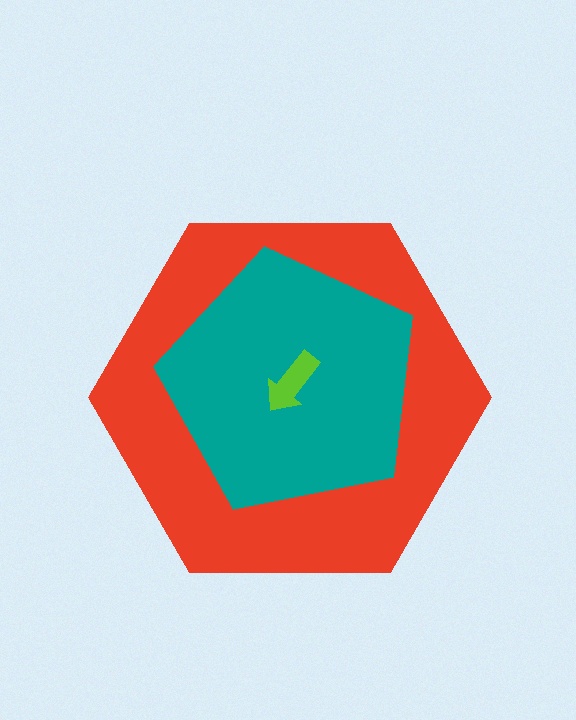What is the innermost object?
The lime arrow.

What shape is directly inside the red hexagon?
The teal pentagon.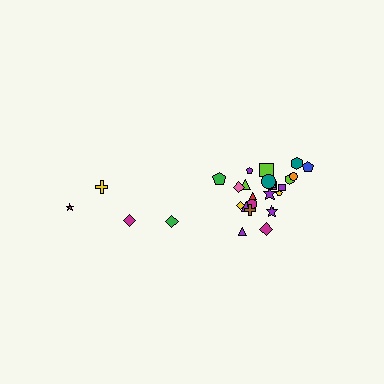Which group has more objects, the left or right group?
The right group.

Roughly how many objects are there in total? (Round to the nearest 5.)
Roughly 30 objects in total.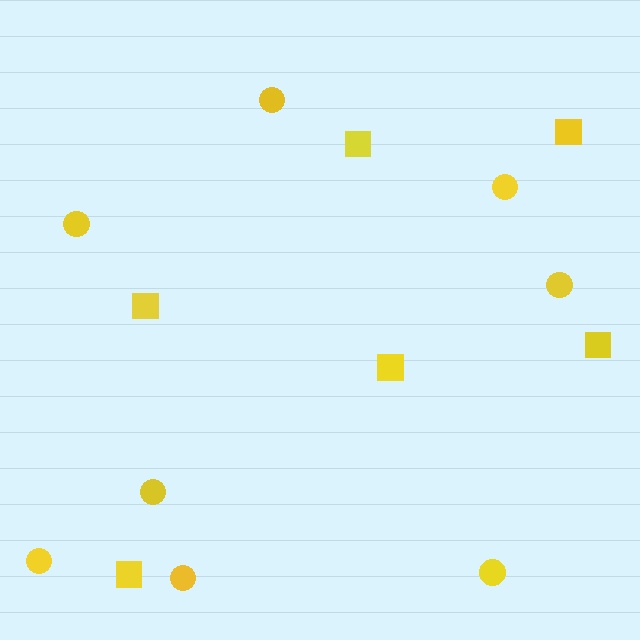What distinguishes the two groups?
There are 2 groups: one group of squares (6) and one group of circles (8).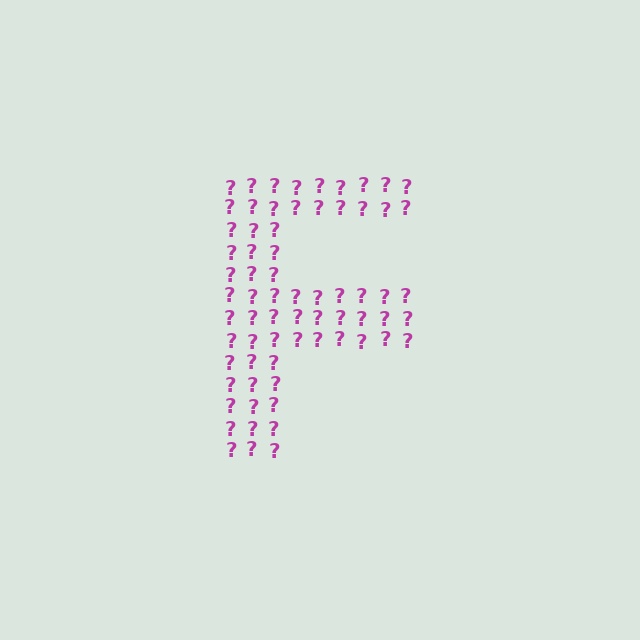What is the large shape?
The large shape is the letter F.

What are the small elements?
The small elements are question marks.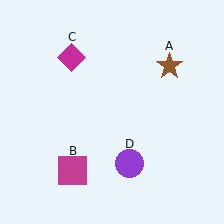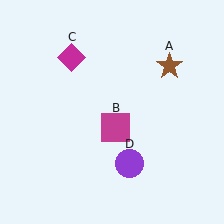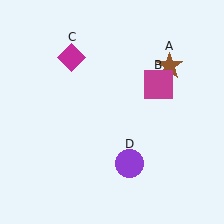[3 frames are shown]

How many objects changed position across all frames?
1 object changed position: magenta square (object B).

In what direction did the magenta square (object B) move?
The magenta square (object B) moved up and to the right.